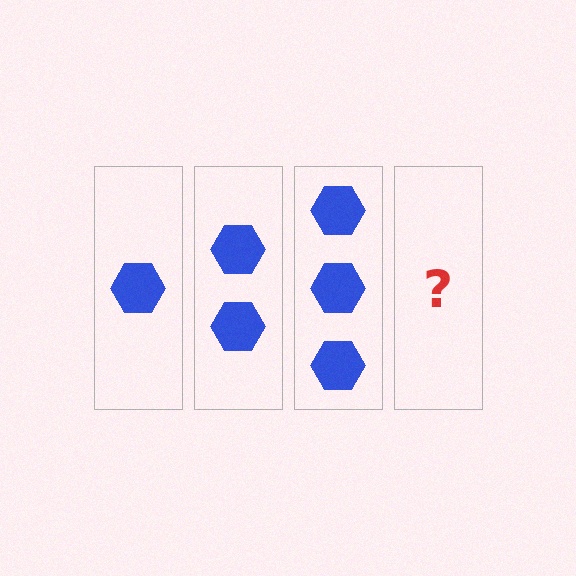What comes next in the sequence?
The next element should be 4 hexagons.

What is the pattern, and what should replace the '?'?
The pattern is that each step adds one more hexagon. The '?' should be 4 hexagons.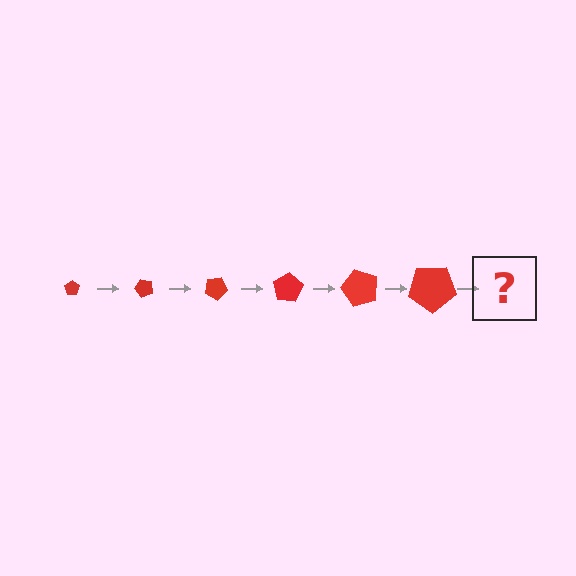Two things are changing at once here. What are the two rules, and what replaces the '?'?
The two rules are that the pentagon grows larger each step and it rotates 50 degrees each step. The '?' should be a pentagon, larger than the previous one and rotated 300 degrees from the start.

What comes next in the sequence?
The next element should be a pentagon, larger than the previous one and rotated 300 degrees from the start.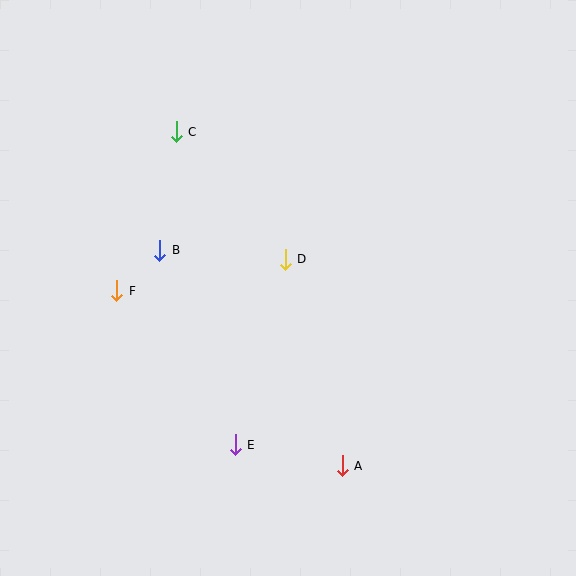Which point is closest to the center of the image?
Point D at (285, 259) is closest to the center.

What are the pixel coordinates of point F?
Point F is at (117, 291).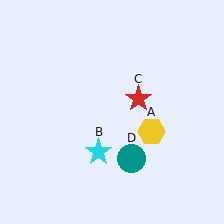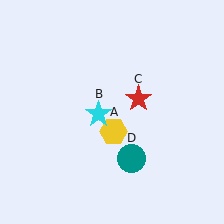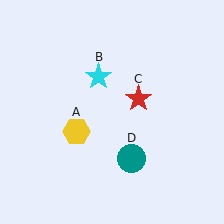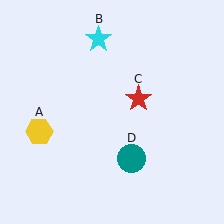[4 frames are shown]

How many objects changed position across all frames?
2 objects changed position: yellow hexagon (object A), cyan star (object B).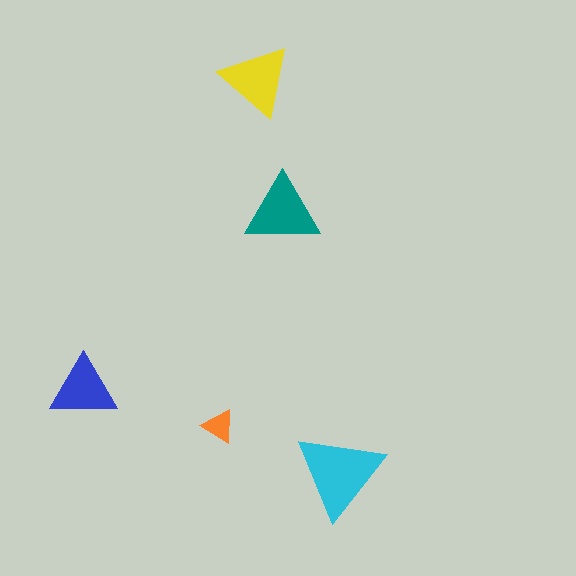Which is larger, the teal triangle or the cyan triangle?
The cyan one.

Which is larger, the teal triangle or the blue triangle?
The teal one.